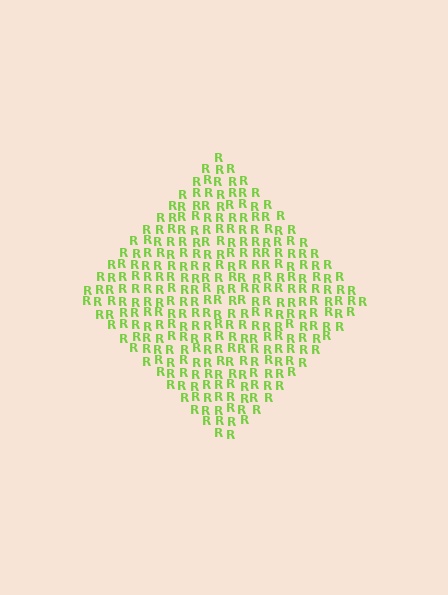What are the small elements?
The small elements are letter R's.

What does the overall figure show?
The overall figure shows a diamond.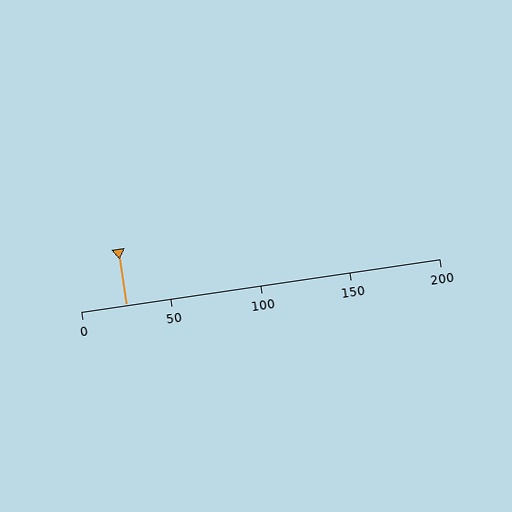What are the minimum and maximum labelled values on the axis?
The axis runs from 0 to 200.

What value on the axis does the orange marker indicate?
The marker indicates approximately 25.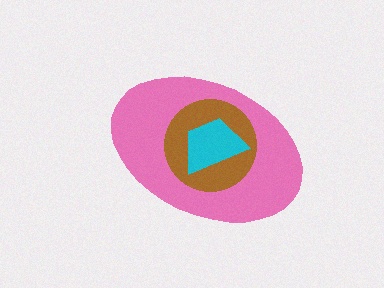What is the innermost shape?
The cyan trapezoid.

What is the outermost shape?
The pink ellipse.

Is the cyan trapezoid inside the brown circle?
Yes.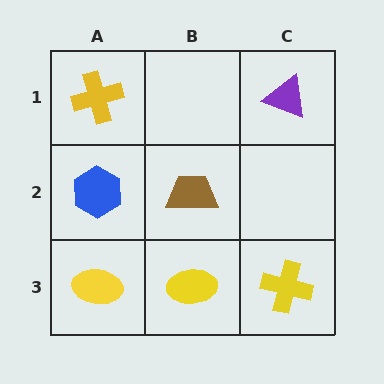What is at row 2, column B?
A brown trapezoid.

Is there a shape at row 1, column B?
No, that cell is empty.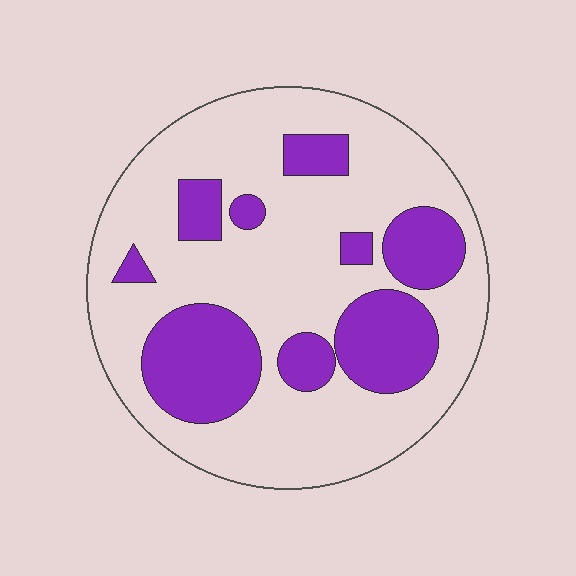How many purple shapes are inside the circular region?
9.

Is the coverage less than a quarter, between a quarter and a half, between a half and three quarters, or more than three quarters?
Between a quarter and a half.